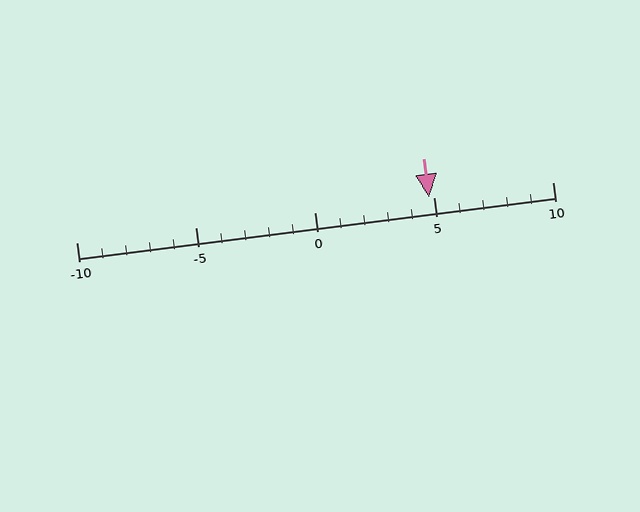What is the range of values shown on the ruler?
The ruler shows values from -10 to 10.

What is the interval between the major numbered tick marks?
The major tick marks are spaced 5 units apart.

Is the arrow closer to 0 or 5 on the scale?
The arrow is closer to 5.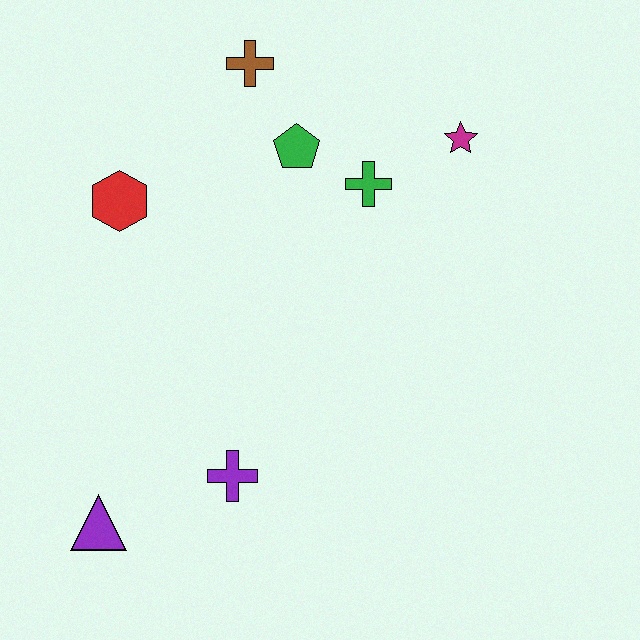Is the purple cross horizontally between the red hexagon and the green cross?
Yes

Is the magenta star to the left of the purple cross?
No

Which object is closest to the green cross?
The green pentagon is closest to the green cross.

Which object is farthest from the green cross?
The purple triangle is farthest from the green cross.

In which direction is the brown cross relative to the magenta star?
The brown cross is to the left of the magenta star.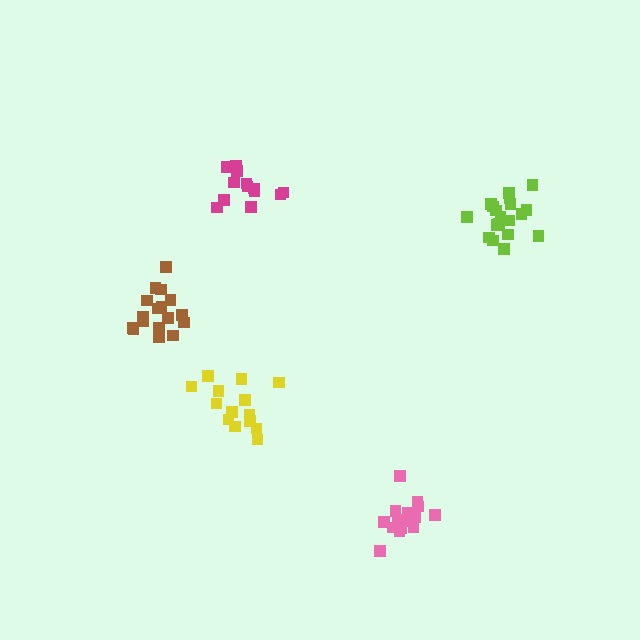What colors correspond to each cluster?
The clusters are colored: brown, lime, pink, magenta, yellow.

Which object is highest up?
The magenta cluster is topmost.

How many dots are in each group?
Group 1: 17 dots, Group 2: 19 dots, Group 3: 18 dots, Group 4: 13 dots, Group 5: 14 dots (81 total).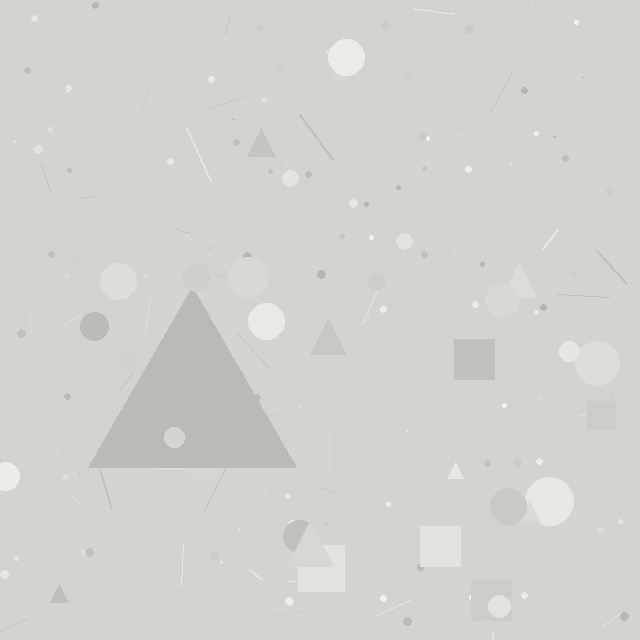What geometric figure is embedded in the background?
A triangle is embedded in the background.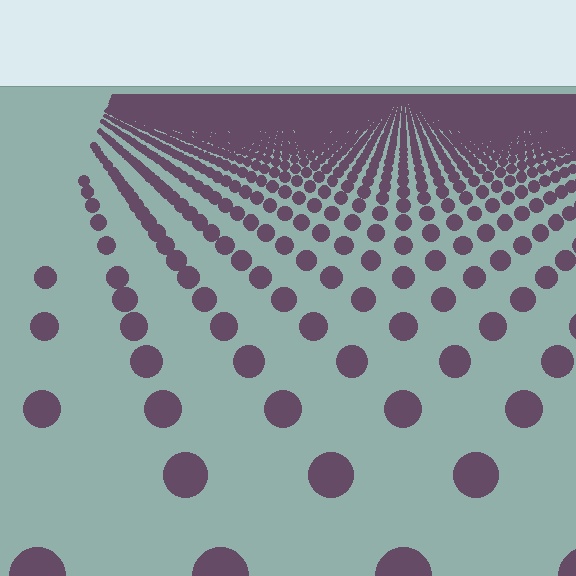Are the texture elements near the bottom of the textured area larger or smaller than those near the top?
Larger. Near the bottom, elements are closer to the viewer and appear at a bigger on-screen size.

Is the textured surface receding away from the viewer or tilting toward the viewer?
The surface is receding away from the viewer. Texture elements get smaller and denser toward the top.